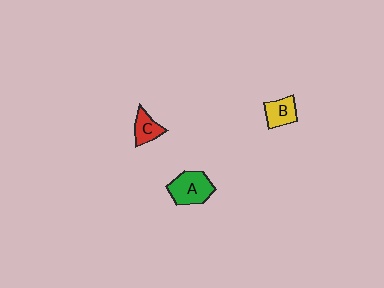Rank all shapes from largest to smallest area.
From largest to smallest: A (green), B (yellow), C (red).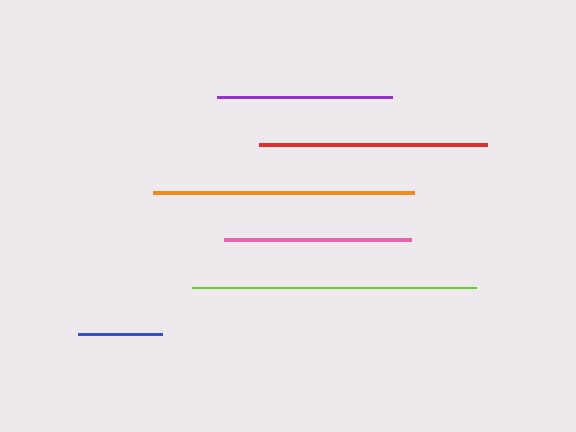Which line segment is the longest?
The lime line is the longest at approximately 284 pixels.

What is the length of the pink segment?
The pink segment is approximately 187 pixels long.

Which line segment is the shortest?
The blue line is the shortest at approximately 83 pixels.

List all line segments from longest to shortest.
From longest to shortest: lime, orange, red, pink, purple, blue.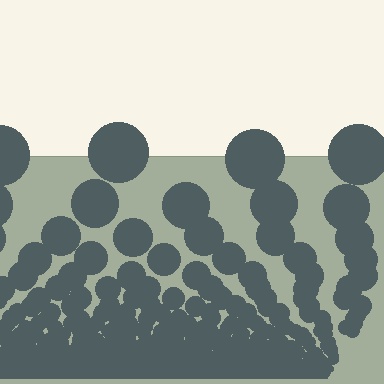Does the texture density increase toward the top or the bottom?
Density increases toward the bottom.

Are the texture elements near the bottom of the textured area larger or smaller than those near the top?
Smaller. The gradient is inverted — elements near the bottom are smaller and denser.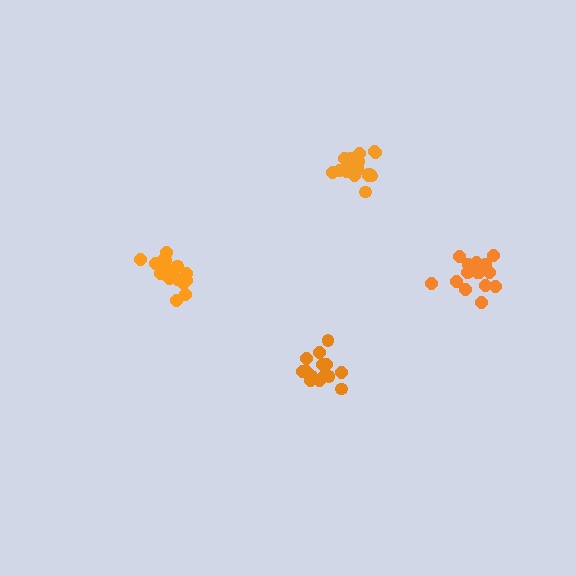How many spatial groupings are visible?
There are 4 spatial groupings.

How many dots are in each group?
Group 1: 17 dots, Group 2: 17 dots, Group 3: 19 dots, Group 4: 20 dots (73 total).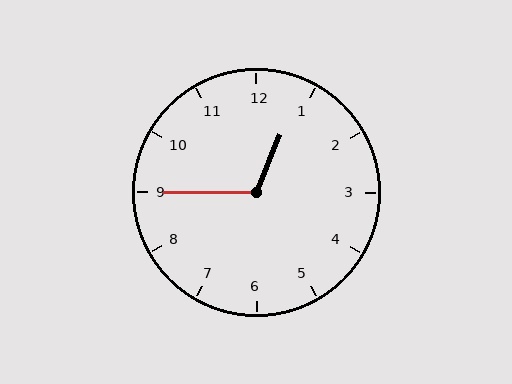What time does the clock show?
12:45.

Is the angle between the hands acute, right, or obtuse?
It is obtuse.